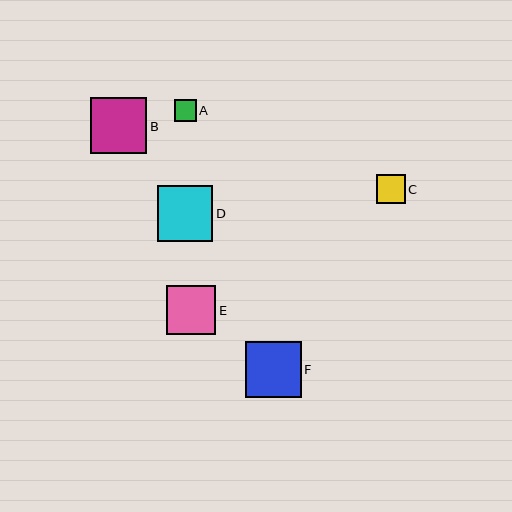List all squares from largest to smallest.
From largest to smallest: B, F, D, E, C, A.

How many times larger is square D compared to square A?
Square D is approximately 2.5 times the size of square A.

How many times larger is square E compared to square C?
Square E is approximately 1.7 times the size of square C.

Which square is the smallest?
Square A is the smallest with a size of approximately 22 pixels.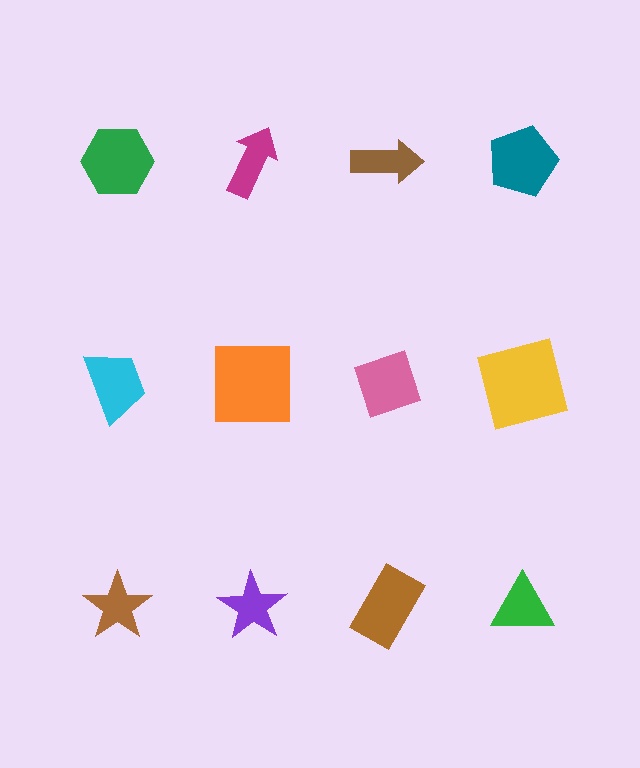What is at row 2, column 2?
An orange square.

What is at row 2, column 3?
A pink diamond.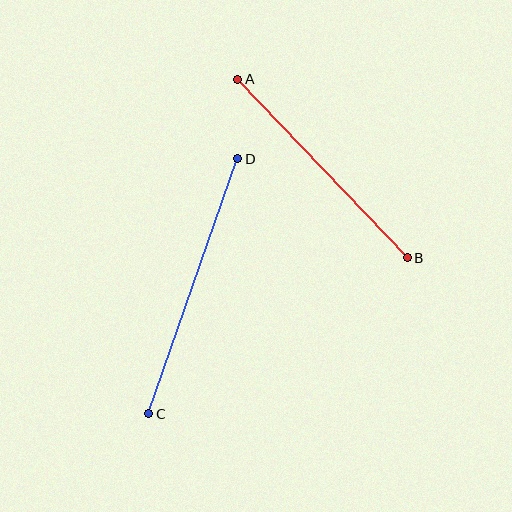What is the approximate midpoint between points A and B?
The midpoint is at approximately (323, 169) pixels.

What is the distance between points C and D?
The distance is approximately 270 pixels.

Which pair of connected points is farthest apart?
Points C and D are farthest apart.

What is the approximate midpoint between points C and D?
The midpoint is at approximately (193, 286) pixels.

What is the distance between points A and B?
The distance is approximately 246 pixels.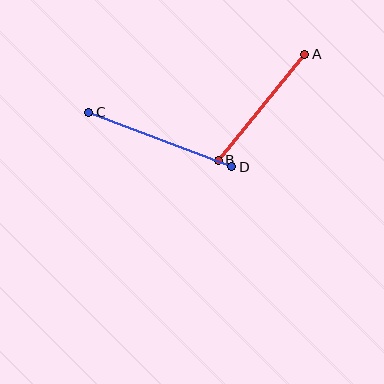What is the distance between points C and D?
The distance is approximately 153 pixels.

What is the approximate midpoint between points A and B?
The midpoint is at approximately (261, 107) pixels.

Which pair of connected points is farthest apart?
Points C and D are farthest apart.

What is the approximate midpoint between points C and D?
The midpoint is at approximately (160, 140) pixels.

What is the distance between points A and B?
The distance is approximately 137 pixels.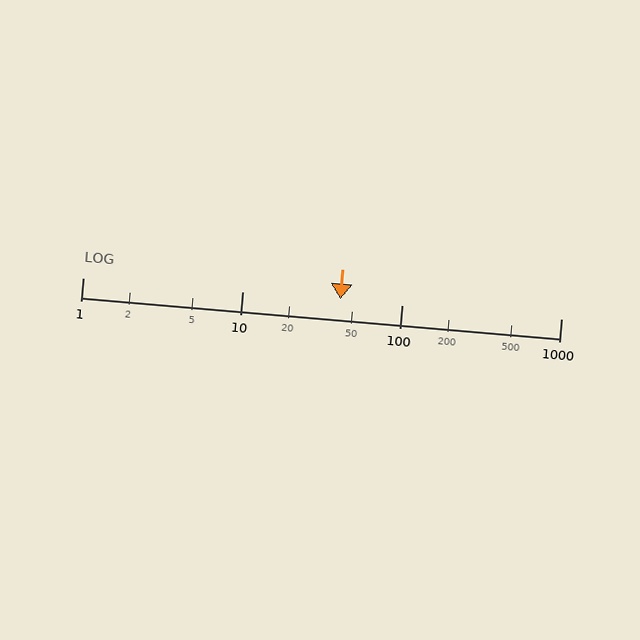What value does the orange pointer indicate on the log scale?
The pointer indicates approximately 41.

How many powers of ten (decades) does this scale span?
The scale spans 3 decades, from 1 to 1000.